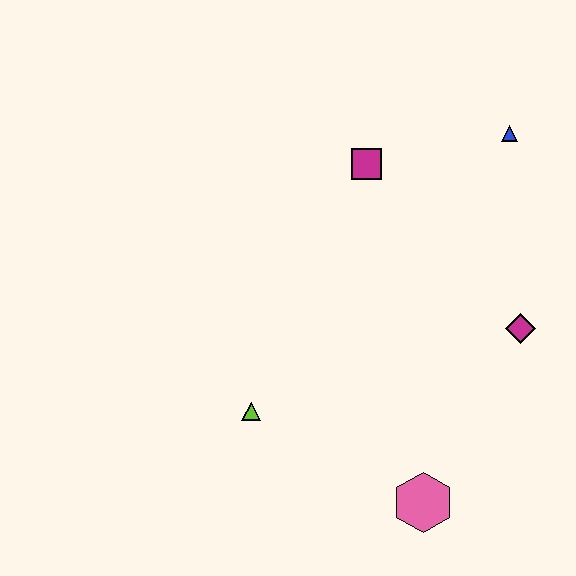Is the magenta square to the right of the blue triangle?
No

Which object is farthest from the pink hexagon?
The blue triangle is farthest from the pink hexagon.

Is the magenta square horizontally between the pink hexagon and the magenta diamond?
No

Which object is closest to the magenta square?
The blue triangle is closest to the magenta square.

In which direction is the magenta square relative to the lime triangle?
The magenta square is above the lime triangle.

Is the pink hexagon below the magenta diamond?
Yes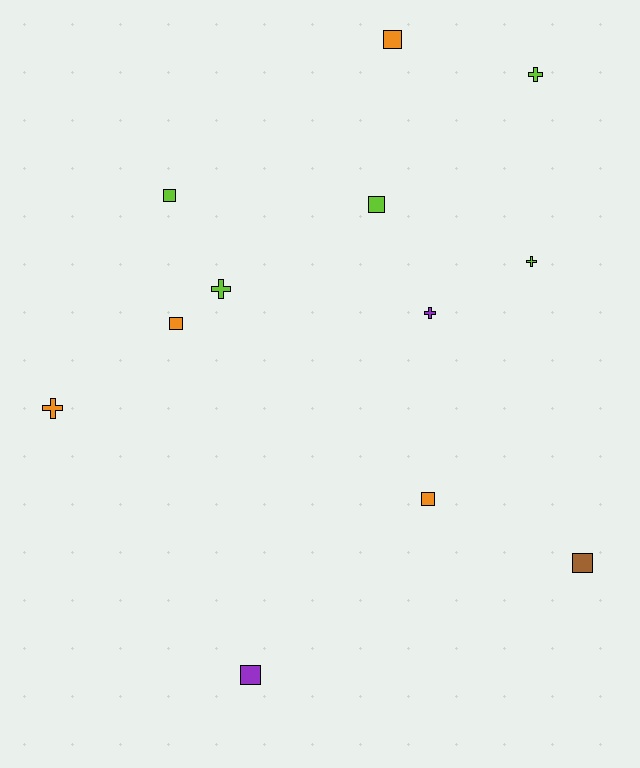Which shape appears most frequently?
Square, with 7 objects.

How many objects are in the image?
There are 12 objects.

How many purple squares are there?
There is 1 purple square.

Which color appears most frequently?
Lime, with 5 objects.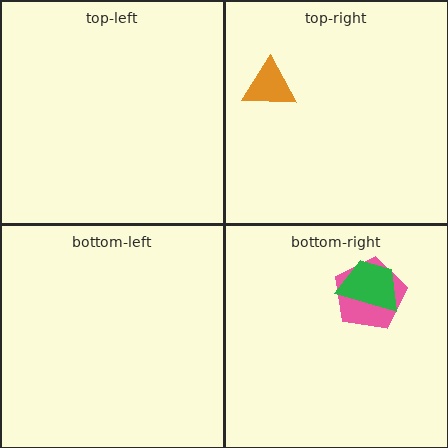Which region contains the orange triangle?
The top-right region.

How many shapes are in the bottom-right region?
2.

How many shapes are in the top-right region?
1.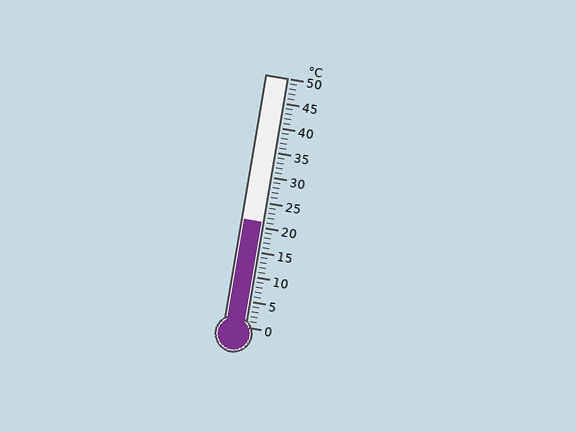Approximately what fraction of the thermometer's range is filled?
The thermometer is filled to approximately 40% of its range.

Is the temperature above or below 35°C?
The temperature is below 35°C.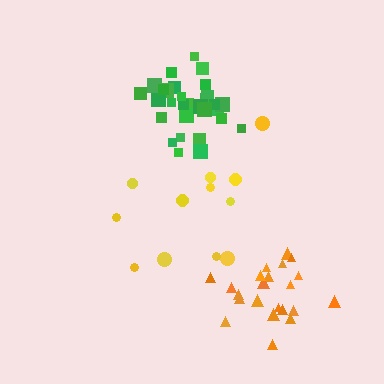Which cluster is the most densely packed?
Green.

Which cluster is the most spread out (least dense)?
Yellow.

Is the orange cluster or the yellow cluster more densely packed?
Orange.